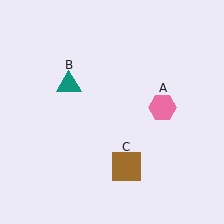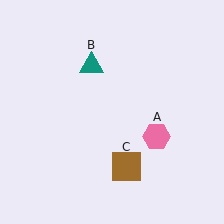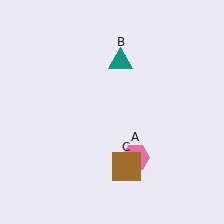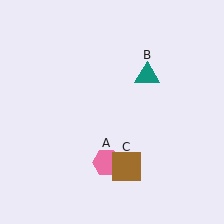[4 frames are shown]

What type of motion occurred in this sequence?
The pink hexagon (object A), teal triangle (object B) rotated clockwise around the center of the scene.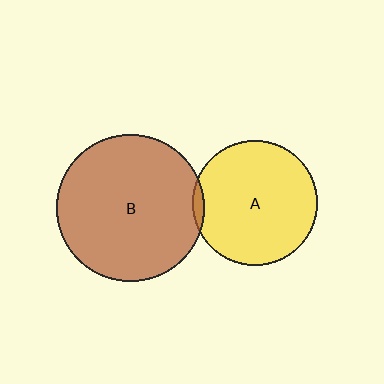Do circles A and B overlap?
Yes.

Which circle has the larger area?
Circle B (brown).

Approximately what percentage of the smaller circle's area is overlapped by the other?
Approximately 5%.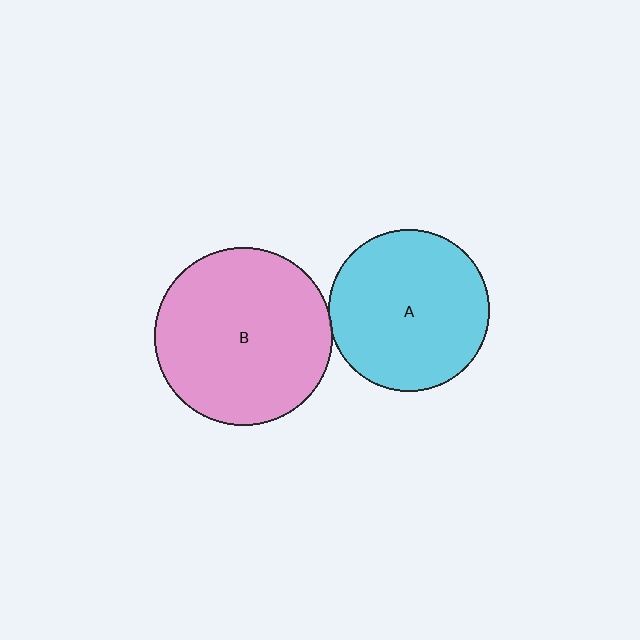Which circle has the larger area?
Circle B (pink).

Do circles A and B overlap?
Yes.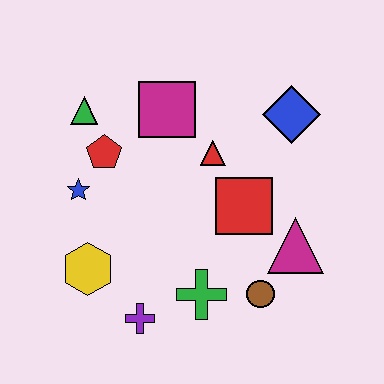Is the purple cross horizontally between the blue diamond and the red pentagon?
Yes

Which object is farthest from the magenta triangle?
The green triangle is farthest from the magenta triangle.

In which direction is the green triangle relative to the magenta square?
The green triangle is to the left of the magenta square.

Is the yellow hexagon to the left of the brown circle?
Yes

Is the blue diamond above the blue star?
Yes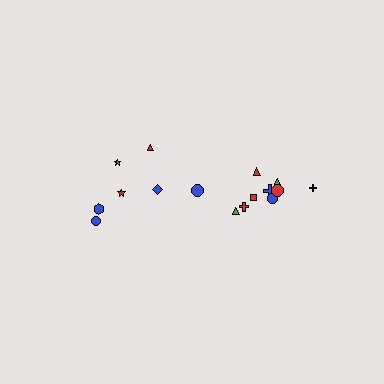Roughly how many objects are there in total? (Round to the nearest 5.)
Roughly 15 objects in total.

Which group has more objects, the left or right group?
The right group.